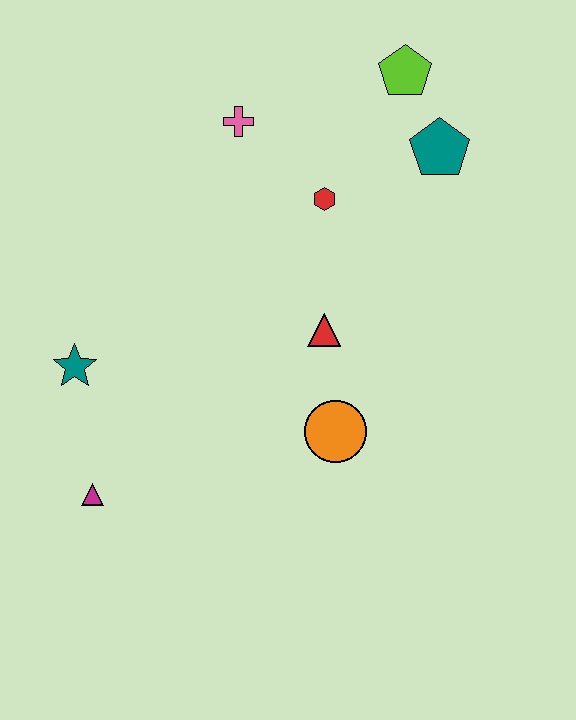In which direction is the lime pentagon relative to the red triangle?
The lime pentagon is above the red triangle.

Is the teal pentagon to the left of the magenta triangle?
No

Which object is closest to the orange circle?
The red triangle is closest to the orange circle.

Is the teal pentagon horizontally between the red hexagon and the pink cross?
No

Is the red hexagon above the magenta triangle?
Yes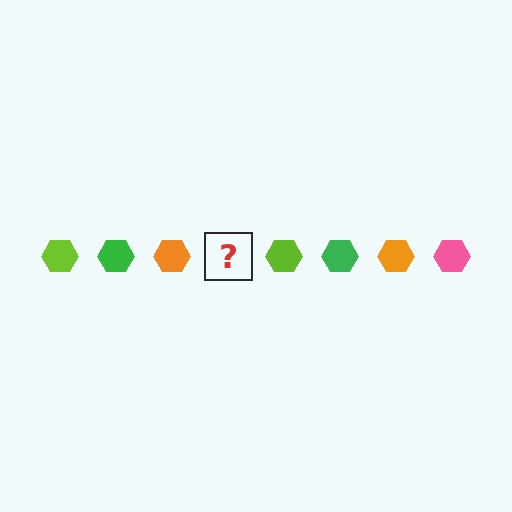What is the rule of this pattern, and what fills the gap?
The rule is that the pattern cycles through lime, green, orange, pink hexagons. The gap should be filled with a pink hexagon.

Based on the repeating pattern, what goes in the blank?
The blank should be a pink hexagon.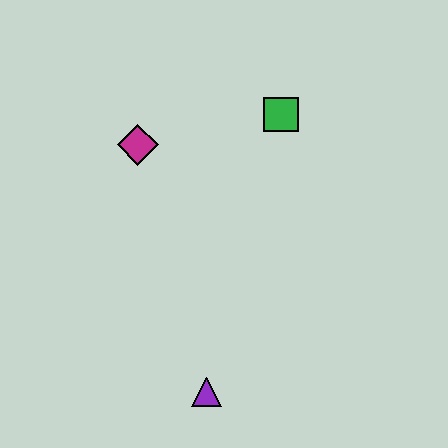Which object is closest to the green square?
The magenta diamond is closest to the green square.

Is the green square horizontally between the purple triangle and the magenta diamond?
No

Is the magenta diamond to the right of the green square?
No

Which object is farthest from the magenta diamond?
The purple triangle is farthest from the magenta diamond.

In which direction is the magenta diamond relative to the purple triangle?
The magenta diamond is above the purple triangle.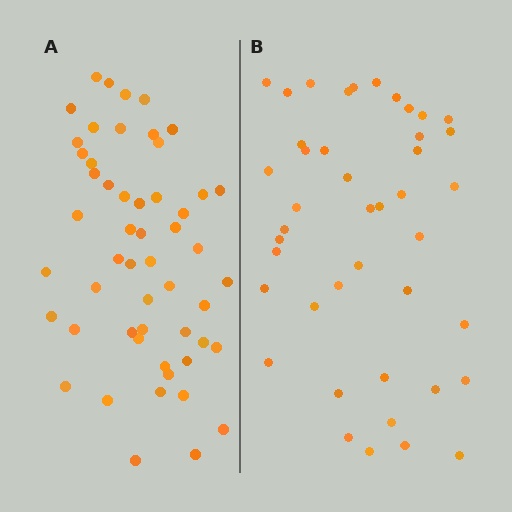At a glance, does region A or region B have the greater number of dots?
Region A (the left region) has more dots.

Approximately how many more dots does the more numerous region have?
Region A has roughly 10 or so more dots than region B.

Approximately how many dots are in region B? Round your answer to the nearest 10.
About 40 dots. (The exact count is 43, which rounds to 40.)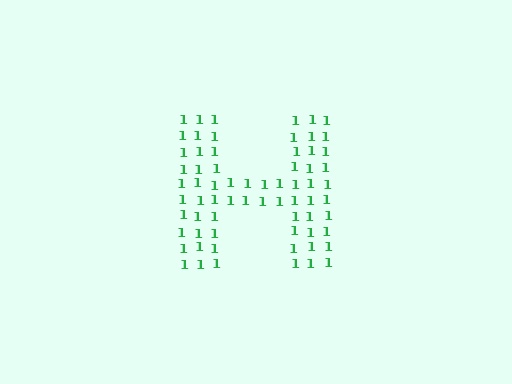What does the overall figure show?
The overall figure shows the letter H.